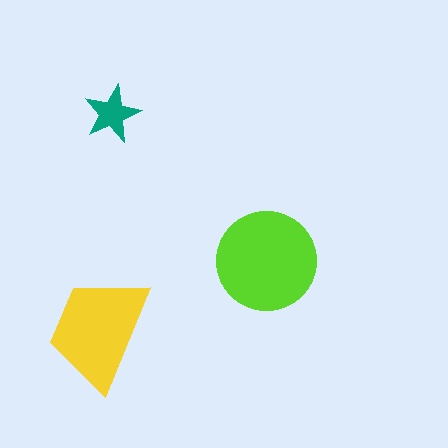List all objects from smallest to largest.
The teal star, the yellow trapezoid, the lime circle.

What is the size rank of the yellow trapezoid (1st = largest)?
2nd.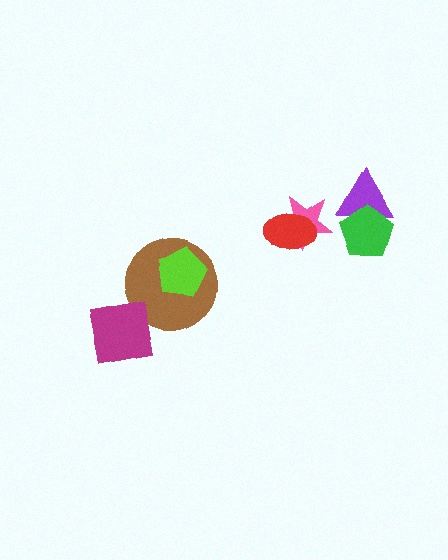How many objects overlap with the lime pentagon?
1 object overlaps with the lime pentagon.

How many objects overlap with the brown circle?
2 objects overlap with the brown circle.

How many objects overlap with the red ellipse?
1 object overlaps with the red ellipse.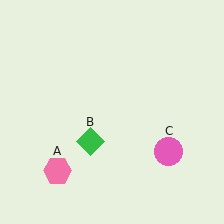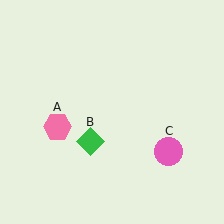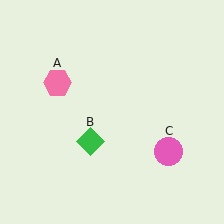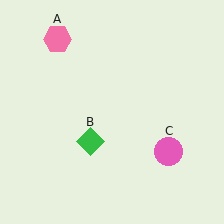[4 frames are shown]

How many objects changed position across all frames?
1 object changed position: pink hexagon (object A).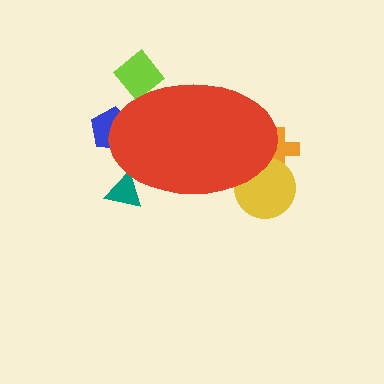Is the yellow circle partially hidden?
Yes, the yellow circle is partially hidden behind the red ellipse.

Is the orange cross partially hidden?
Yes, the orange cross is partially hidden behind the red ellipse.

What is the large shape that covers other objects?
A red ellipse.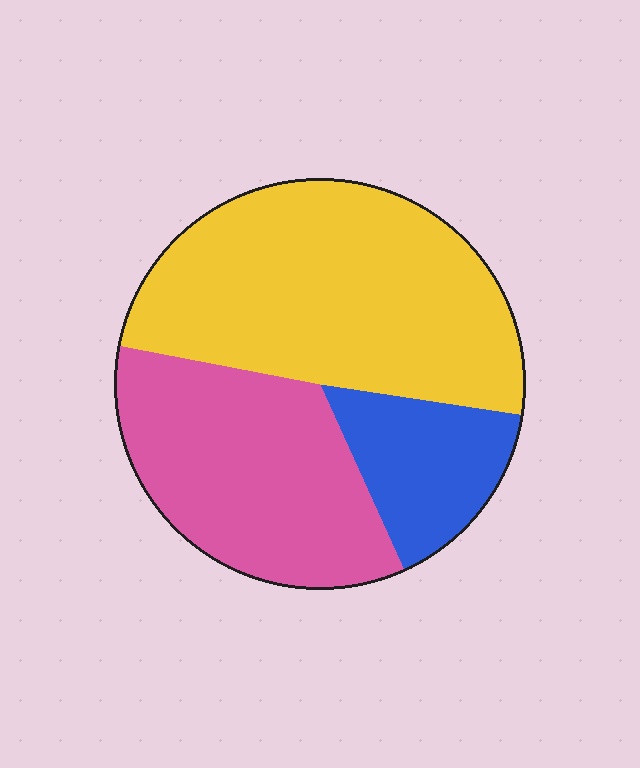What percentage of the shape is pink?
Pink covers around 35% of the shape.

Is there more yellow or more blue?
Yellow.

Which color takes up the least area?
Blue, at roughly 15%.